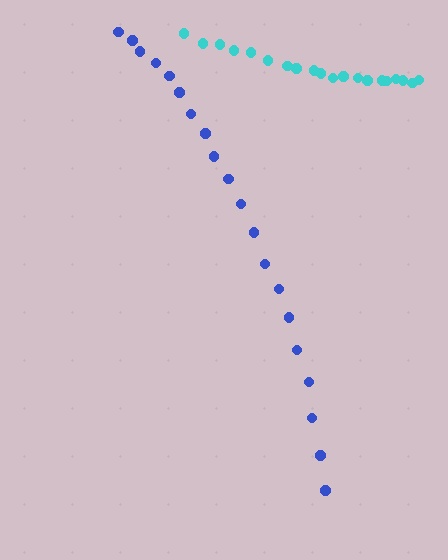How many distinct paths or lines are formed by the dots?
There are 2 distinct paths.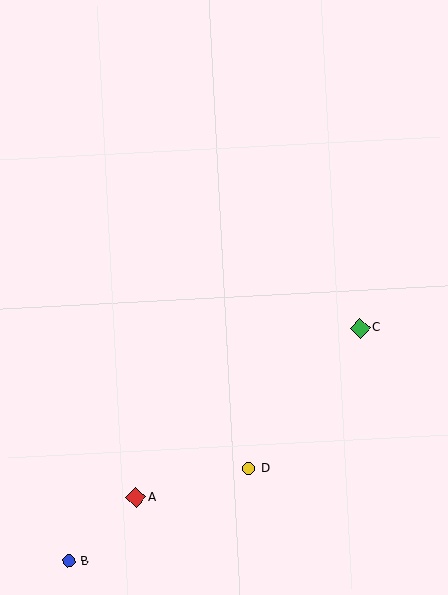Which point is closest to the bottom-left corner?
Point B is closest to the bottom-left corner.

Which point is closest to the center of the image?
Point C at (360, 328) is closest to the center.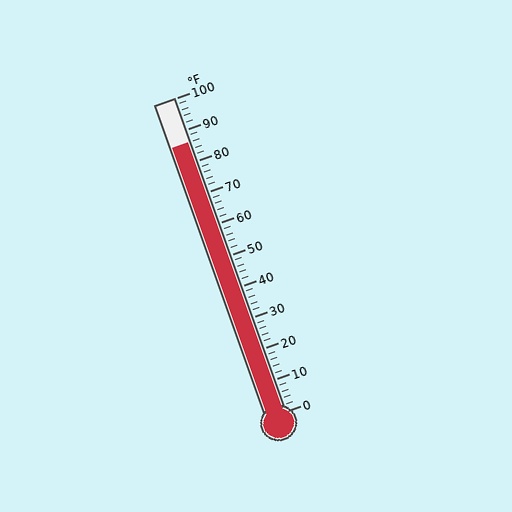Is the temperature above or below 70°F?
The temperature is above 70°F.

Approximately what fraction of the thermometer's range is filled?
The thermometer is filled to approximately 85% of its range.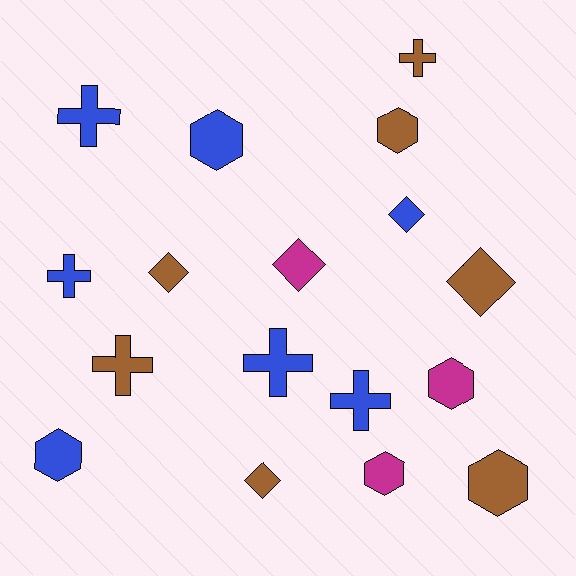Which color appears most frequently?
Brown, with 7 objects.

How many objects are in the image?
There are 17 objects.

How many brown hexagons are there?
There are 2 brown hexagons.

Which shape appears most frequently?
Hexagon, with 6 objects.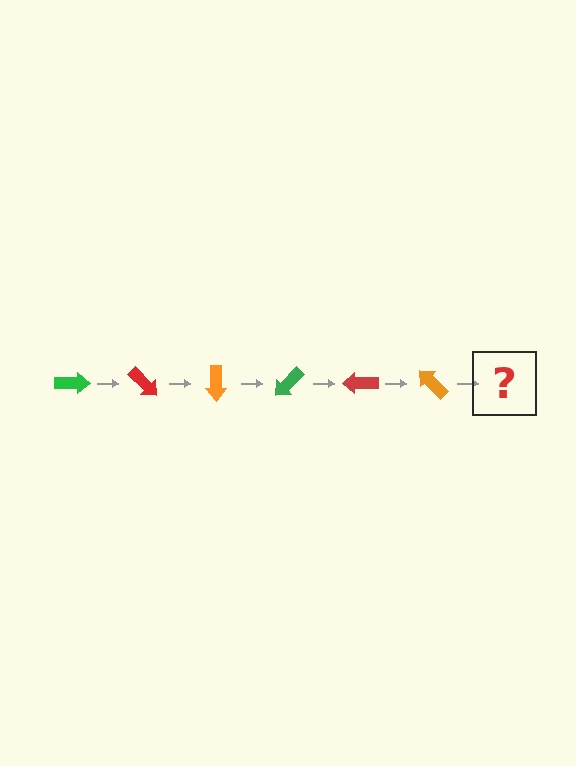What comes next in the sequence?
The next element should be a green arrow, rotated 270 degrees from the start.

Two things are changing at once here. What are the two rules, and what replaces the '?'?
The two rules are that it rotates 45 degrees each step and the color cycles through green, red, and orange. The '?' should be a green arrow, rotated 270 degrees from the start.